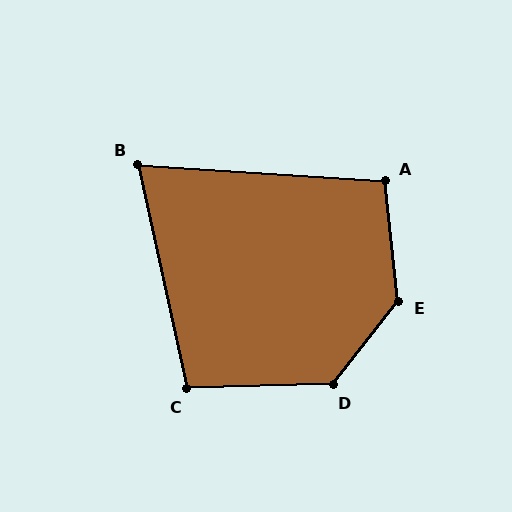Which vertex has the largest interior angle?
E, at approximately 135 degrees.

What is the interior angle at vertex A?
Approximately 100 degrees (obtuse).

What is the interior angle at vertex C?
Approximately 101 degrees (obtuse).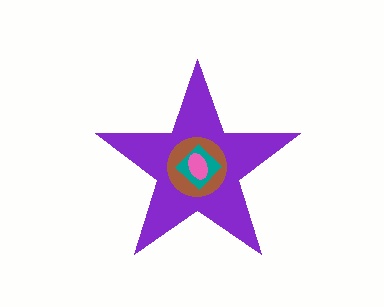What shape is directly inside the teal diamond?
The pink ellipse.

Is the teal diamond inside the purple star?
Yes.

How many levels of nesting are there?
4.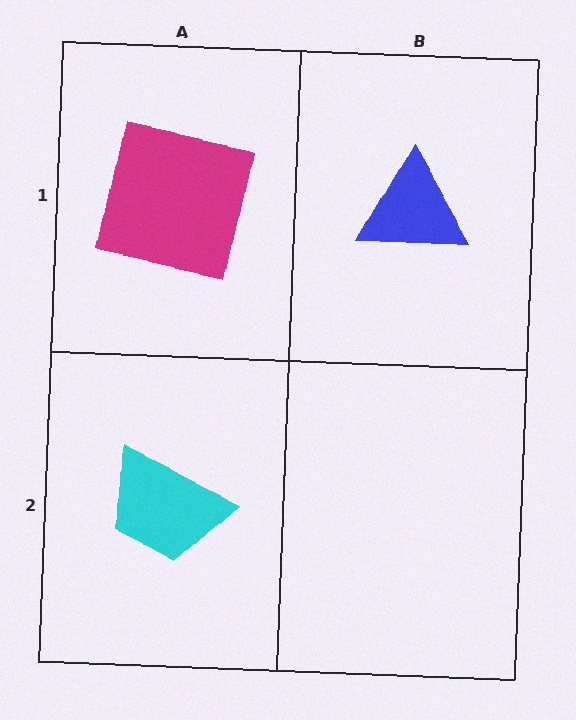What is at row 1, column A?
A magenta square.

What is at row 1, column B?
A blue triangle.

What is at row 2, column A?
A cyan trapezoid.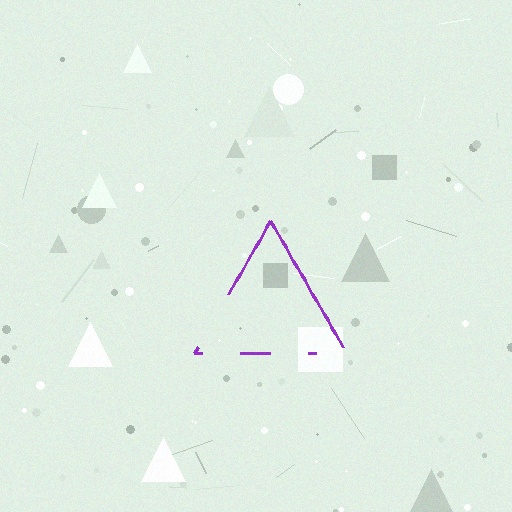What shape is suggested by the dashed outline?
The dashed outline suggests a triangle.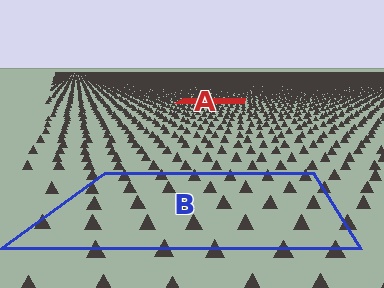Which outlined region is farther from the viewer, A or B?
Region A is farther from the viewer — the texture elements inside it appear smaller and more densely packed.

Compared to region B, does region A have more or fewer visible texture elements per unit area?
Region A has more texture elements per unit area — they are packed more densely because it is farther away.